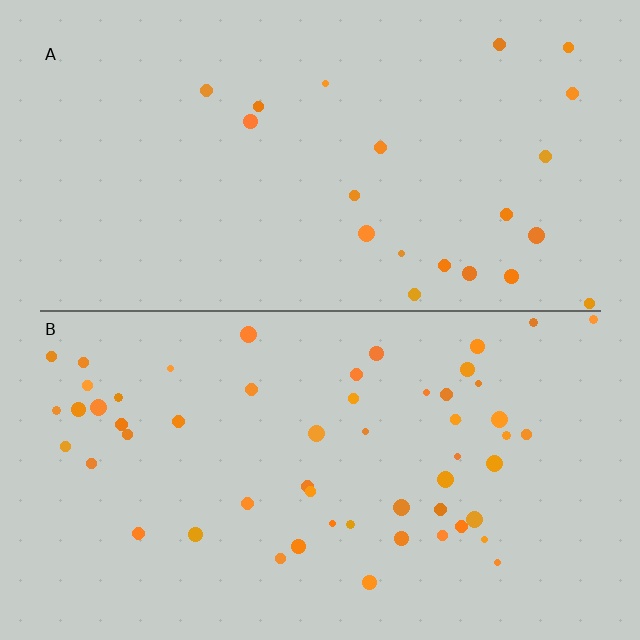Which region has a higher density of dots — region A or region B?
B (the bottom).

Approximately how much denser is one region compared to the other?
Approximately 2.6× — region B over region A.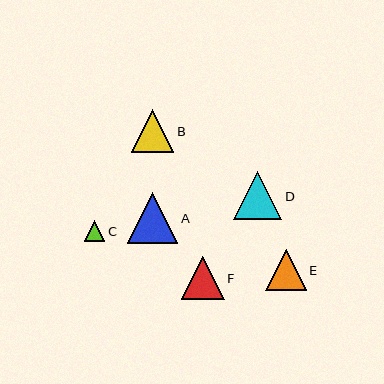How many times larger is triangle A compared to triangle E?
Triangle A is approximately 1.2 times the size of triangle E.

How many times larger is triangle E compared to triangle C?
Triangle E is approximately 2.0 times the size of triangle C.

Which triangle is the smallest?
Triangle C is the smallest with a size of approximately 20 pixels.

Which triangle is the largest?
Triangle A is the largest with a size of approximately 51 pixels.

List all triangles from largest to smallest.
From largest to smallest: A, D, B, F, E, C.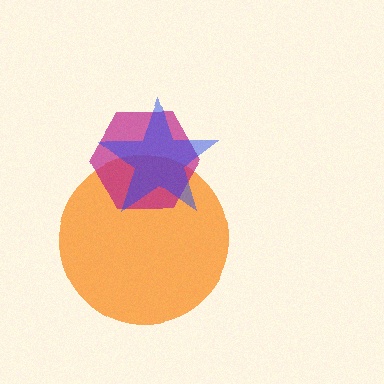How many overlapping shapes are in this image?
There are 3 overlapping shapes in the image.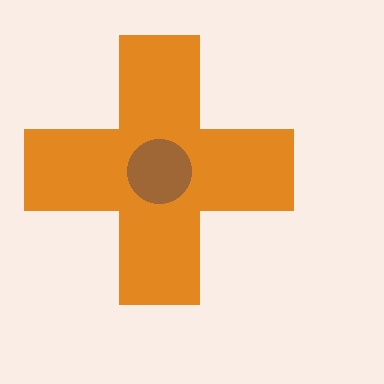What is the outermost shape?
The orange cross.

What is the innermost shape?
The brown circle.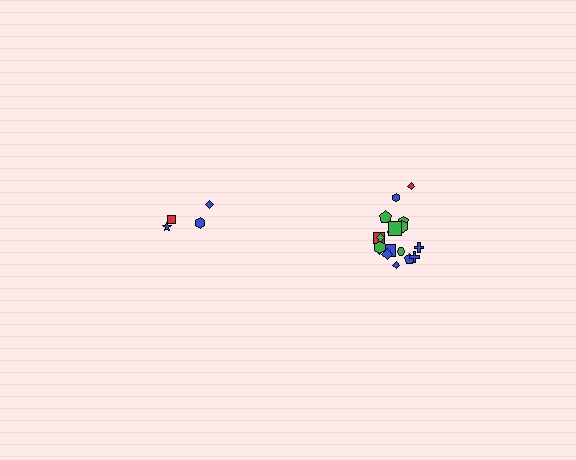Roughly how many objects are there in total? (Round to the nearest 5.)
Roughly 20 objects in total.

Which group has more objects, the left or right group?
The right group.